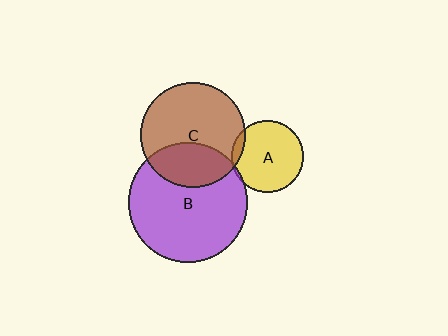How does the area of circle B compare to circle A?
Approximately 2.7 times.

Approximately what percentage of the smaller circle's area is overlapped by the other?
Approximately 5%.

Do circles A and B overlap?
Yes.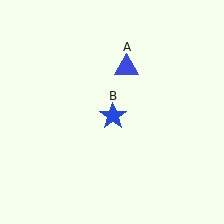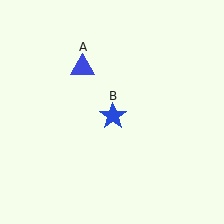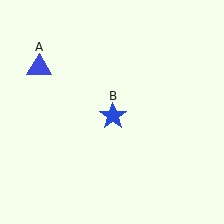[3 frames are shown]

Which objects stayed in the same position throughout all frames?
Blue star (object B) remained stationary.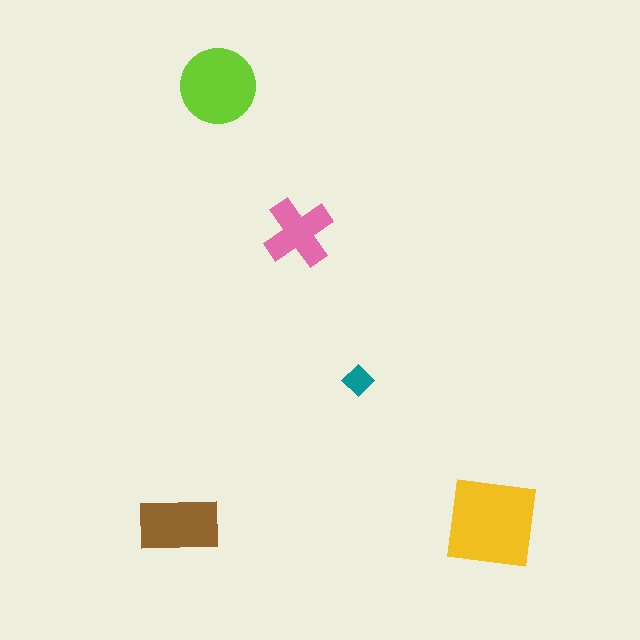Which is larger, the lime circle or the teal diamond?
The lime circle.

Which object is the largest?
The yellow square.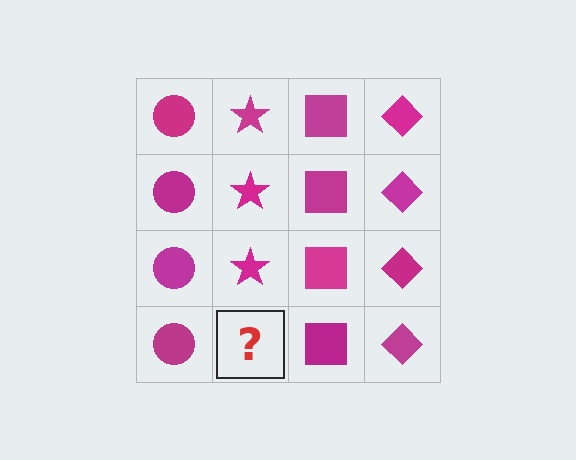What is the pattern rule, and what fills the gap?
The rule is that each column has a consistent shape. The gap should be filled with a magenta star.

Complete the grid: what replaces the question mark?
The question mark should be replaced with a magenta star.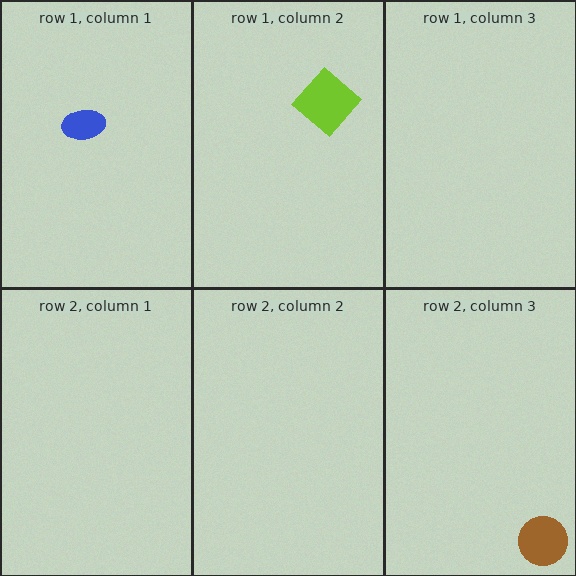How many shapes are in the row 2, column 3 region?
1.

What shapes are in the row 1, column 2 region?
The lime diamond.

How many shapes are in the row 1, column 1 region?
1.